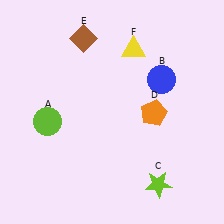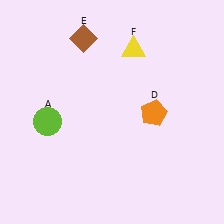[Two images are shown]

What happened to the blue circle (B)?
The blue circle (B) was removed in Image 2. It was in the top-right area of Image 1.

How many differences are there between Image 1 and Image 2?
There are 2 differences between the two images.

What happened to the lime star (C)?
The lime star (C) was removed in Image 2. It was in the bottom-right area of Image 1.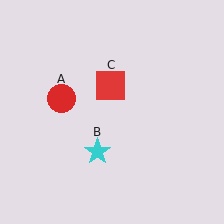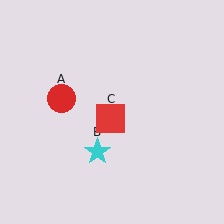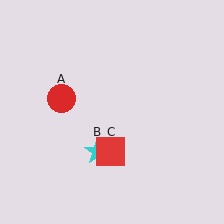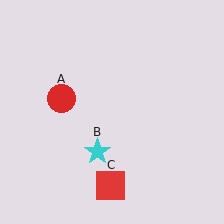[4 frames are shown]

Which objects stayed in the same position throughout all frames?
Red circle (object A) and cyan star (object B) remained stationary.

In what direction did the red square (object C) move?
The red square (object C) moved down.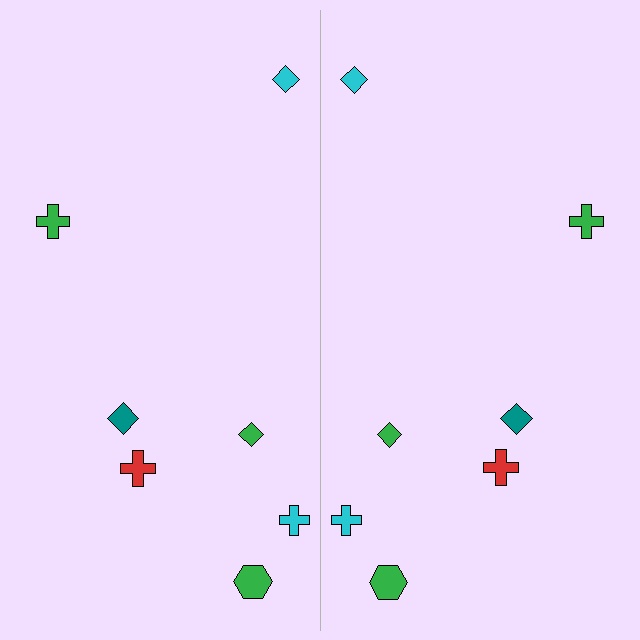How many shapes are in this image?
There are 14 shapes in this image.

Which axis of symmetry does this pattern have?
The pattern has a vertical axis of symmetry running through the center of the image.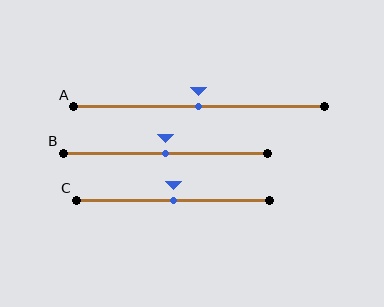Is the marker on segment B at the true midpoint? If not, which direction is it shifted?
Yes, the marker on segment B is at the true midpoint.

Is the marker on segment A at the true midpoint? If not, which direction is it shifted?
Yes, the marker on segment A is at the true midpoint.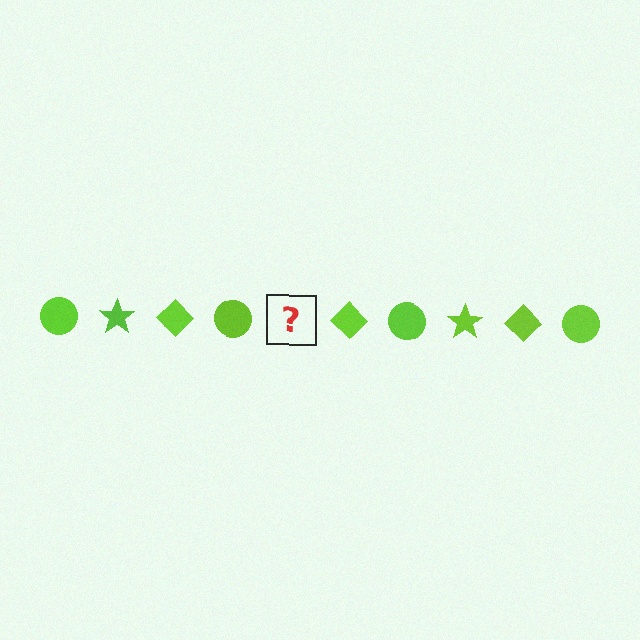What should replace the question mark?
The question mark should be replaced with a lime star.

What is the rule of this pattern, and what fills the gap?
The rule is that the pattern cycles through circle, star, diamond shapes in lime. The gap should be filled with a lime star.